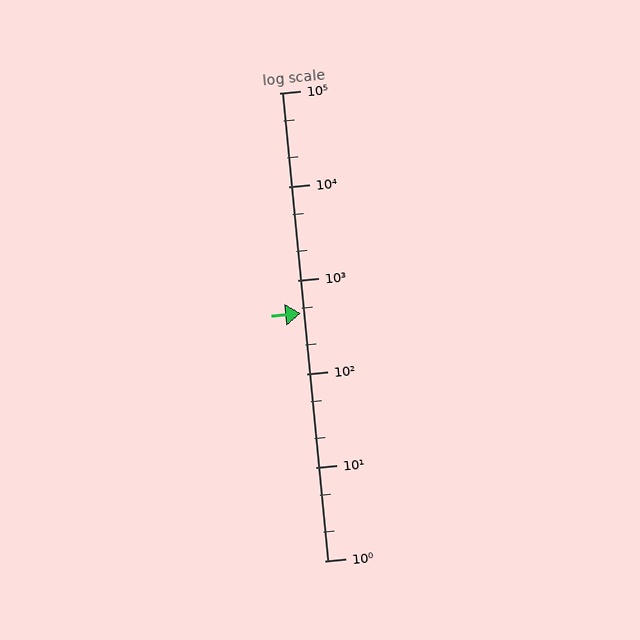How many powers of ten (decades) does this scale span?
The scale spans 5 decades, from 1 to 100000.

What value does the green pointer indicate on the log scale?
The pointer indicates approximately 440.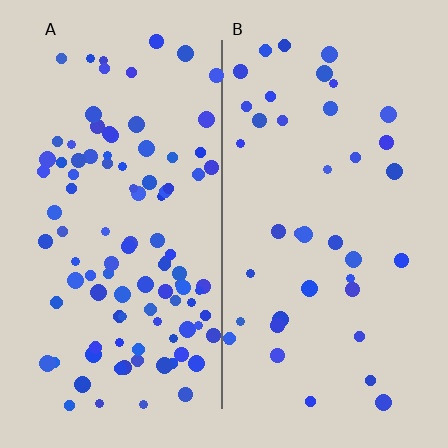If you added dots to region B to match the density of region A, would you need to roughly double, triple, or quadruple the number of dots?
Approximately triple.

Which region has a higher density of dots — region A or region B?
A (the left).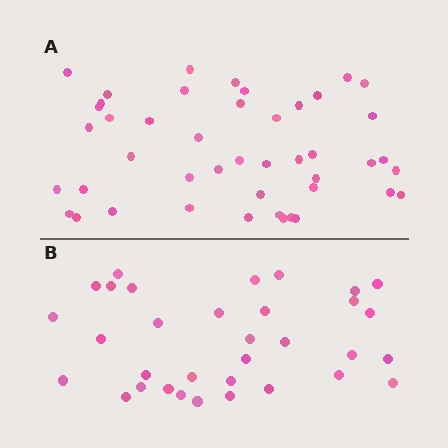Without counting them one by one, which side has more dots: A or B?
Region A (the top region) has more dots.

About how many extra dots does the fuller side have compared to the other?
Region A has roughly 12 or so more dots than region B.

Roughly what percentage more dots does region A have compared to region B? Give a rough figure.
About 35% more.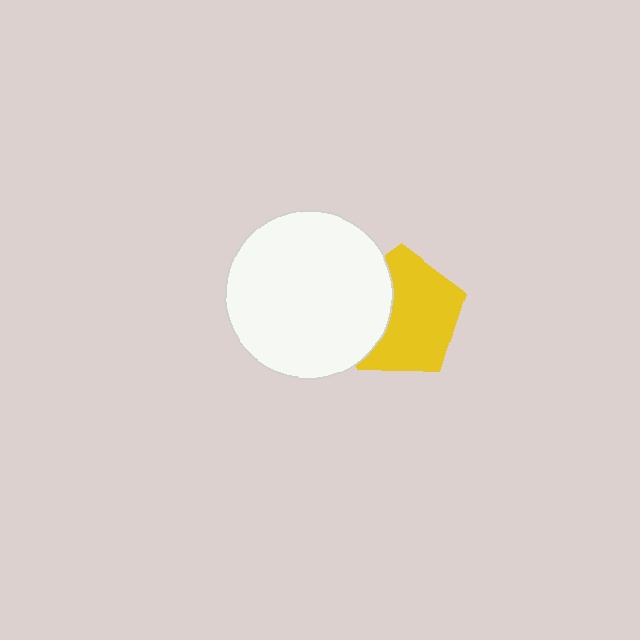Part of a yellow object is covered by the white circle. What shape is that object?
It is a pentagon.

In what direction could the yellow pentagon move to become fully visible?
The yellow pentagon could move right. That would shift it out from behind the white circle entirely.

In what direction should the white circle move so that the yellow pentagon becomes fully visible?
The white circle should move left. That is the shortest direction to clear the overlap and leave the yellow pentagon fully visible.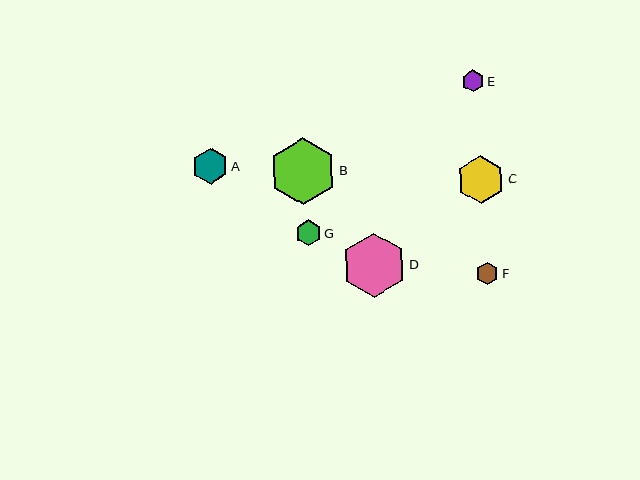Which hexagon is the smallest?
Hexagon E is the smallest with a size of approximately 22 pixels.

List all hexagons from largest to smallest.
From largest to smallest: B, D, C, A, G, F, E.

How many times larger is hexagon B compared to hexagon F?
Hexagon B is approximately 2.9 times the size of hexagon F.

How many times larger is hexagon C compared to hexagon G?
Hexagon C is approximately 1.8 times the size of hexagon G.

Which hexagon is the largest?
Hexagon B is the largest with a size of approximately 67 pixels.